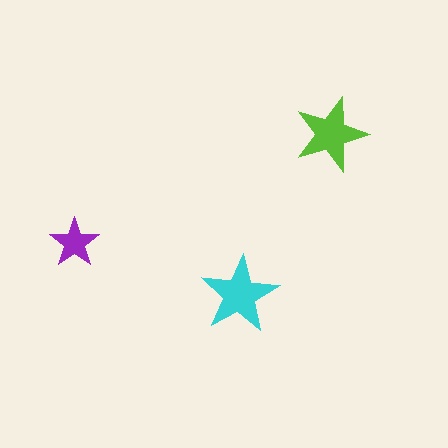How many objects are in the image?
There are 3 objects in the image.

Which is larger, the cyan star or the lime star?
The cyan one.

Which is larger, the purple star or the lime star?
The lime one.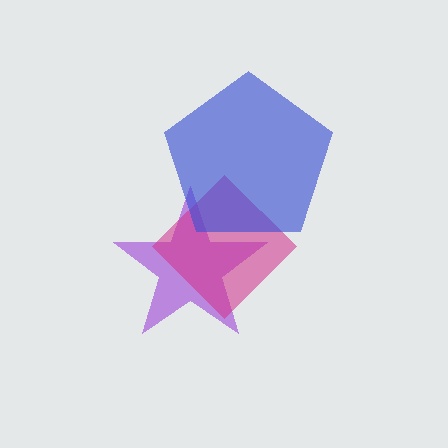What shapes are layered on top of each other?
The layered shapes are: a purple star, a magenta diamond, a blue pentagon.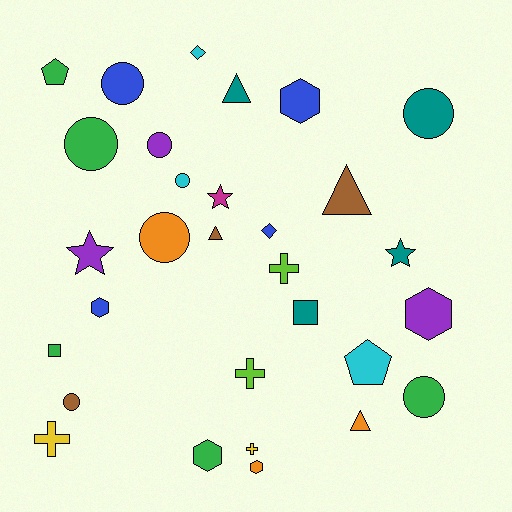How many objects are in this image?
There are 30 objects.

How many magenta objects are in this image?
There is 1 magenta object.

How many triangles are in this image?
There are 4 triangles.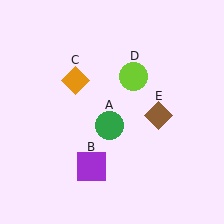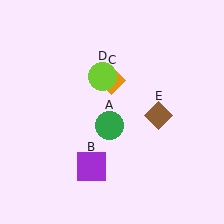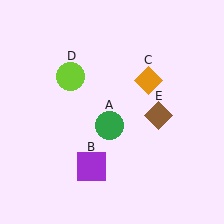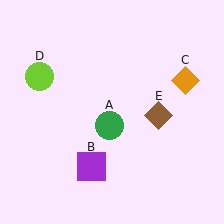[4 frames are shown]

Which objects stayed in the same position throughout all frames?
Green circle (object A) and purple square (object B) and brown diamond (object E) remained stationary.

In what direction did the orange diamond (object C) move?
The orange diamond (object C) moved right.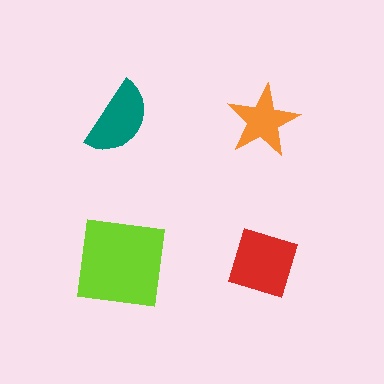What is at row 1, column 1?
A teal semicircle.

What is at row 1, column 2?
An orange star.